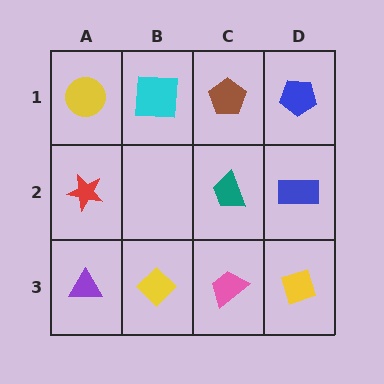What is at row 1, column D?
A blue pentagon.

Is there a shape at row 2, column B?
No, that cell is empty.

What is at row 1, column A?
A yellow circle.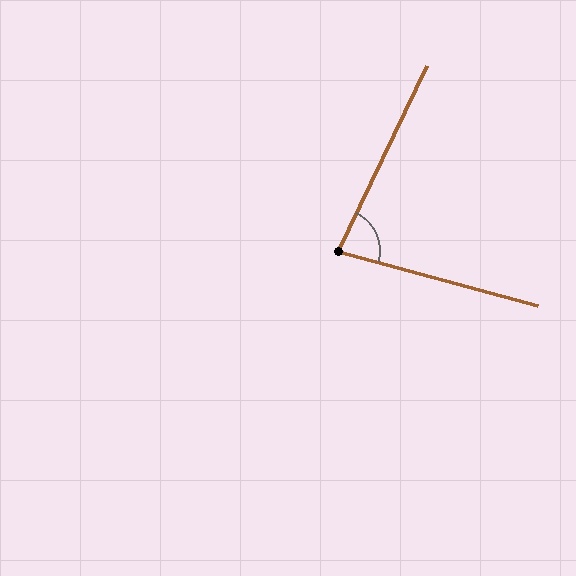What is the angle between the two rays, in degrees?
Approximately 79 degrees.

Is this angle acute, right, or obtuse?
It is acute.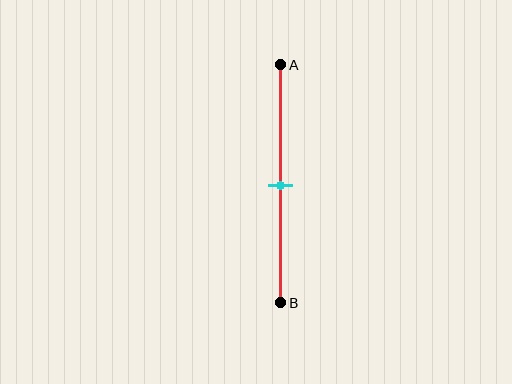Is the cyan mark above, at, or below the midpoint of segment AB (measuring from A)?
The cyan mark is approximately at the midpoint of segment AB.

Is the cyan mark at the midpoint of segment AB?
Yes, the mark is approximately at the midpoint.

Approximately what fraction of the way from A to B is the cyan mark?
The cyan mark is approximately 50% of the way from A to B.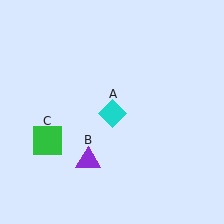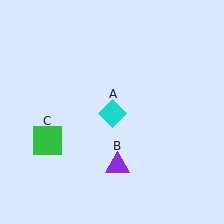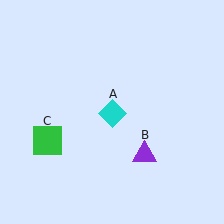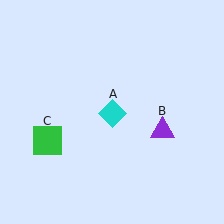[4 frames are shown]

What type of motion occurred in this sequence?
The purple triangle (object B) rotated counterclockwise around the center of the scene.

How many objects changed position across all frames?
1 object changed position: purple triangle (object B).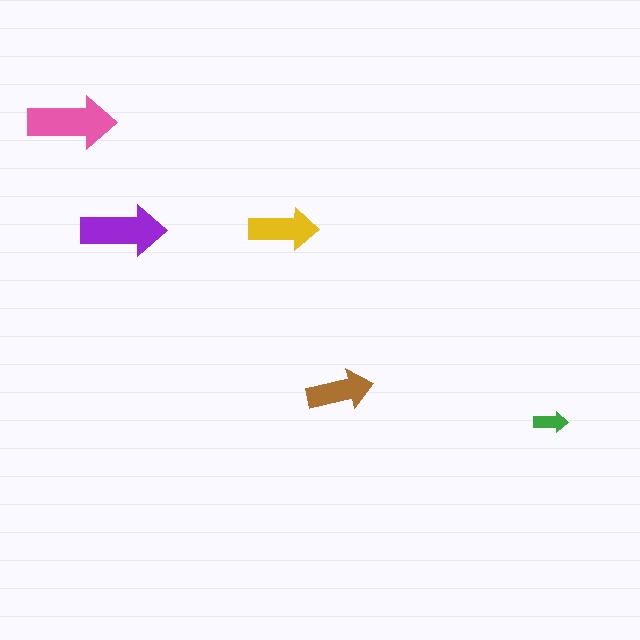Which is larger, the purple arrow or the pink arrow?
The pink one.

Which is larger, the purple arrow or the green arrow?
The purple one.